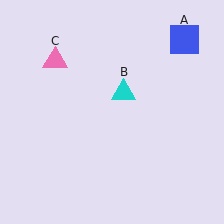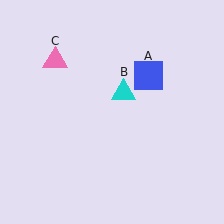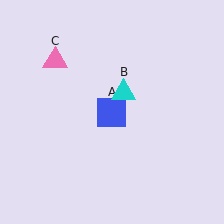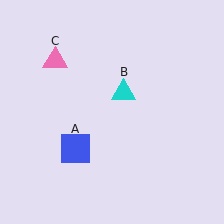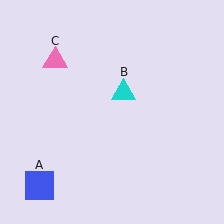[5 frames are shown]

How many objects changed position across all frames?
1 object changed position: blue square (object A).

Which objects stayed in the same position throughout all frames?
Cyan triangle (object B) and pink triangle (object C) remained stationary.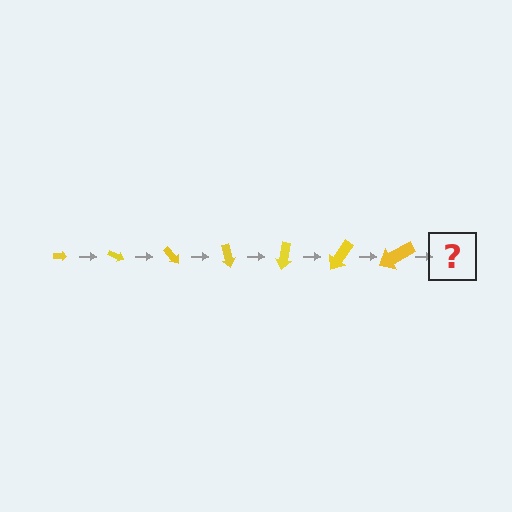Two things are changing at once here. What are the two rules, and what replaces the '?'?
The two rules are that the arrow grows larger each step and it rotates 25 degrees each step. The '?' should be an arrow, larger than the previous one and rotated 175 degrees from the start.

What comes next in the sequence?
The next element should be an arrow, larger than the previous one and rotated 175 degrees from the start.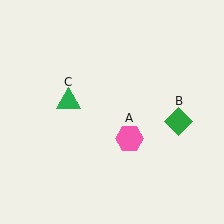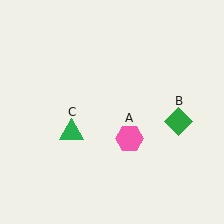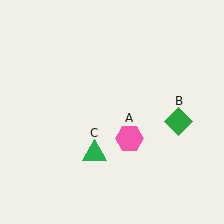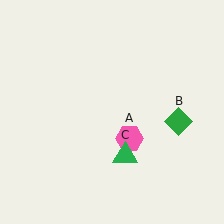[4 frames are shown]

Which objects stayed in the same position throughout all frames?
Pink hexagon (object A) and green diamond (object B) remained stationary.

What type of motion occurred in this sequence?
The green triangle (object C) rotated counterclockwise around the center of the scene.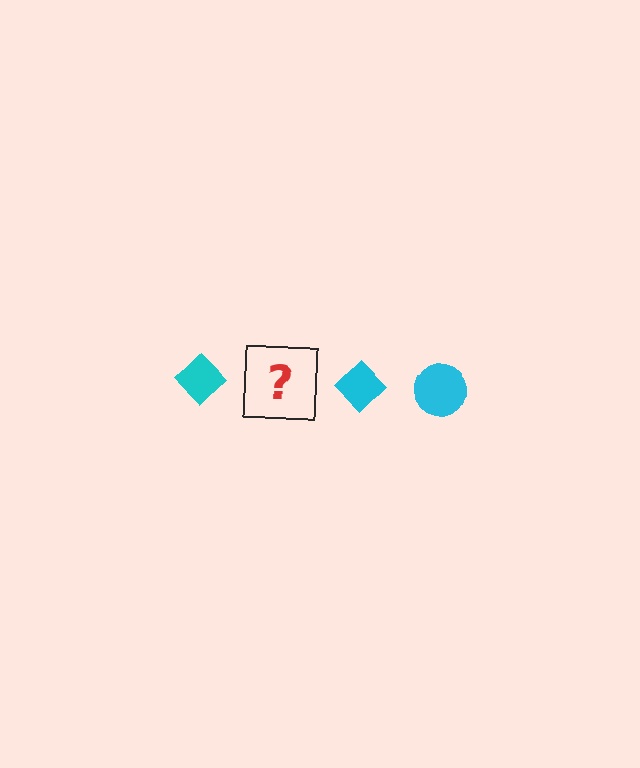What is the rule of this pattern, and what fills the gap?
The rule is that the pattern cycles through diamond, circle shapes in cyan. The gap should be filled with a cyan circle.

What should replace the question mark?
The question mark should be replaced with a cyan circle.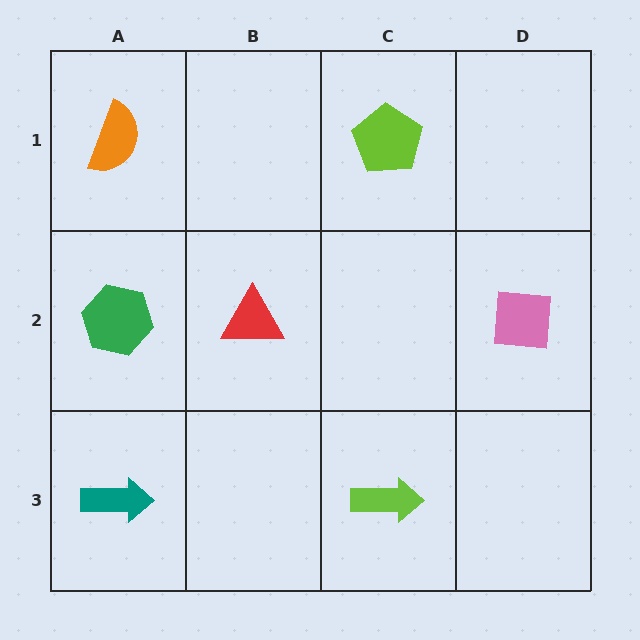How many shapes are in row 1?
2 shapes.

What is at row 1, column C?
A lime pentagon.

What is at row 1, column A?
An orange semicircle.